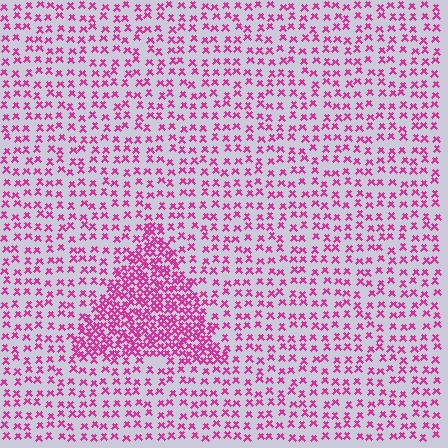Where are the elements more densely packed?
The elements are more densely packed inside the triangle boundary.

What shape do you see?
I see a triangle.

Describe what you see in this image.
The image contains small magenta elements arranged at two different densities. A triangle-shaped region is visible where the elements are more densely packed than the surrounding area.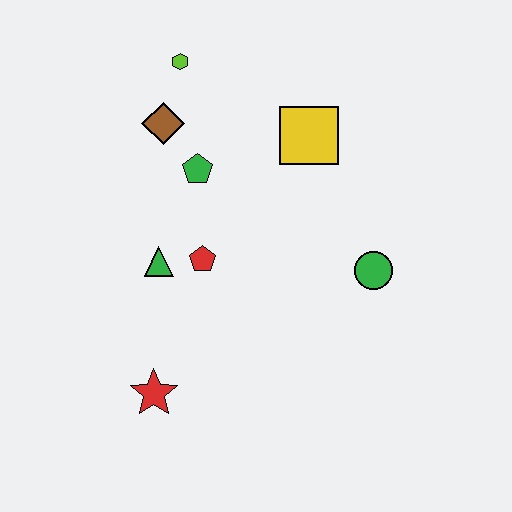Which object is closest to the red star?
The green triangle is closest to the red star.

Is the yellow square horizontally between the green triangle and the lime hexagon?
No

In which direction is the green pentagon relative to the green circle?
The green pentagon is to the left of the green circle.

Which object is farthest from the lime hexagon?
The red star is farthest from the lime hexagon.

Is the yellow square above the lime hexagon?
No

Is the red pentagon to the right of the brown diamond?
Yes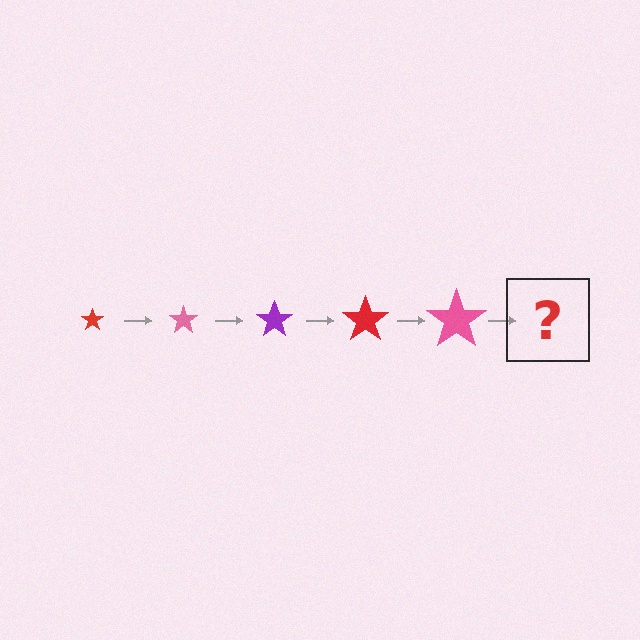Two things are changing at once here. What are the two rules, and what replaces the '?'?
The two rules are that the star grows larger each step and the color cycles through red, pink, and purple. The '?' should be a purple star, larger than the previous one.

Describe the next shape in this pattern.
It should be a purple star, larger than the previous one.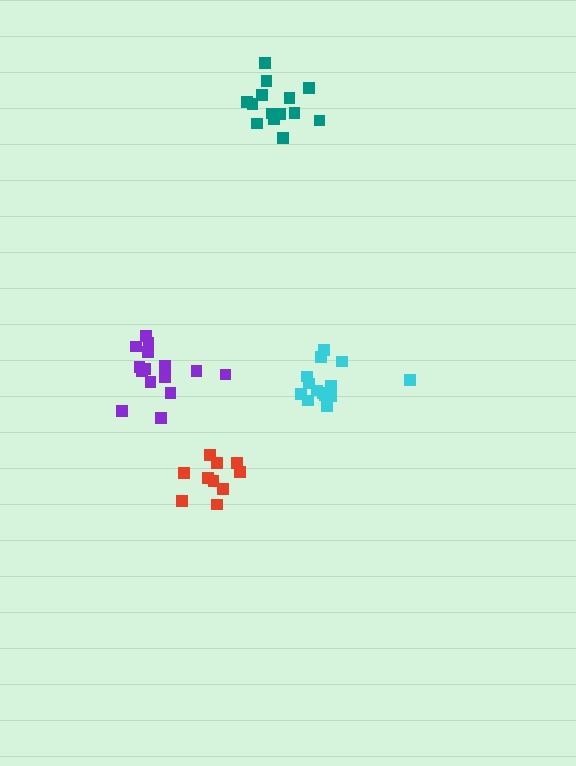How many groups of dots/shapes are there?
There are 4 groups.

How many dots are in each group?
Group 1: 14 dots, Group 2: 10 dots, Group 3: 14 dots, Group 4: 15 dots (53 total).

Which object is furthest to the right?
The cyan cluster is rightmost.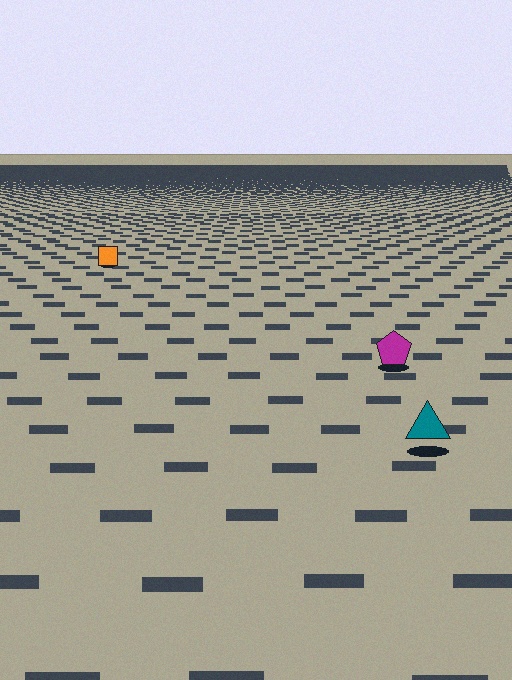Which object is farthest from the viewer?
The orange square is farthest from the viewer. It appears smaller and the ground texture around it is denser.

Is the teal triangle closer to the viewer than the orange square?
Yes. The teal triangle is closer — you can tell from the texture gradient: the ground texture is coarser near it.